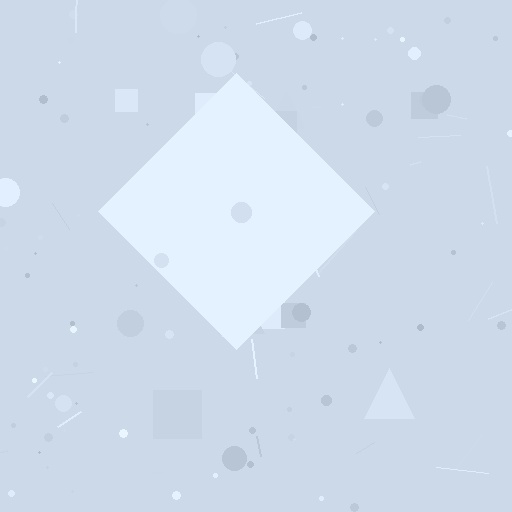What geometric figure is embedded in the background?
A diamond is embedded in the background.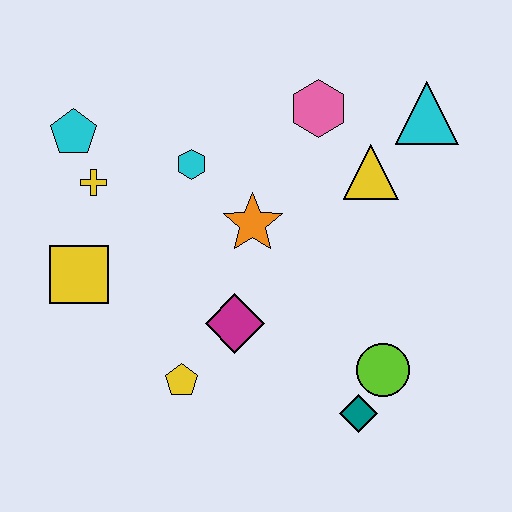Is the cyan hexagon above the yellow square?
Yes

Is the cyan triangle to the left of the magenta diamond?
No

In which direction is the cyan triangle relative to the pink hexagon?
The cyan triangle is to the right of the pink hexagon.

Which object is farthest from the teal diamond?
The cyan pentagon is farthest from the teal diamond.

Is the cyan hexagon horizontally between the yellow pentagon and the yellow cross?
No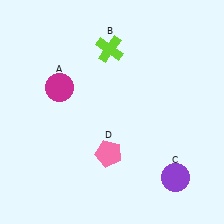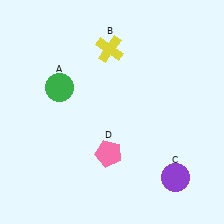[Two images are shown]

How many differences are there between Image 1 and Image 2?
There are 2 differences between the two images.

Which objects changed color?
A changed from magenta to green. B changed from lime to yellow.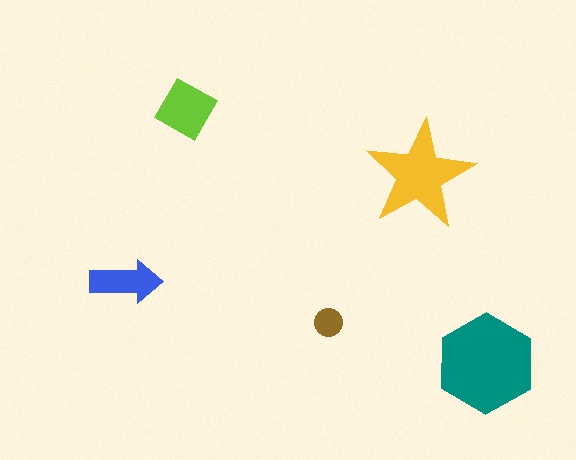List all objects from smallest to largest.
The brown circle, the blue arrow, the lime diamond, the yellow star, the teal hexagon.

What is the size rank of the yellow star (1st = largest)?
2nd.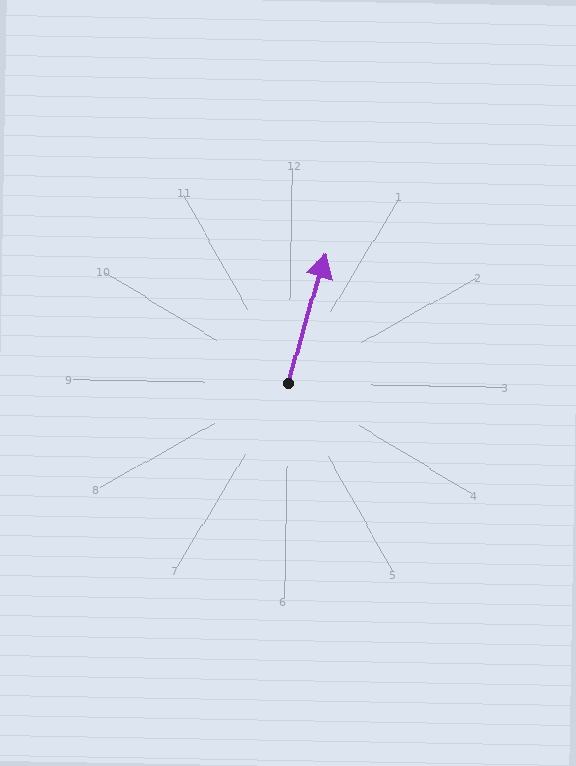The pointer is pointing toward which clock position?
Roughly 1 o'clock.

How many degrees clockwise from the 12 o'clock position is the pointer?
Approximately 15 degrees.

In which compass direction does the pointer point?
North.